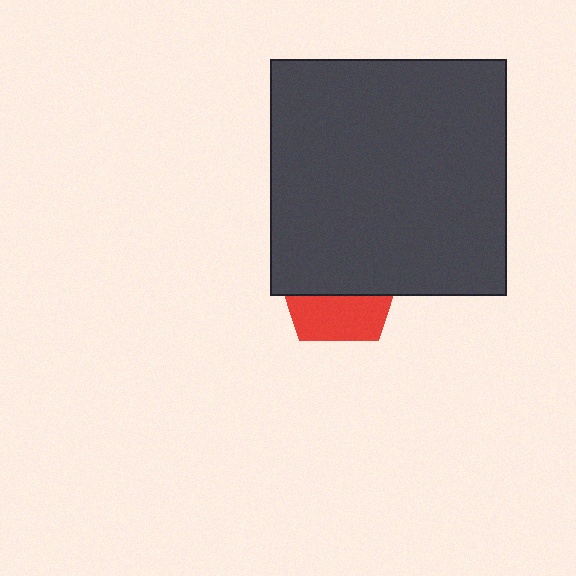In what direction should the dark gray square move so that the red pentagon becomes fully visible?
The dark gray square should move up. That is the shortest direction to clear the overlap and leave the red pentagon fully visible.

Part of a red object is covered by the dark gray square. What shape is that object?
It is a pentagon.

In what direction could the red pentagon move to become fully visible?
The red pentagon could move down. That would shift it out from behind the dark gray square entirely.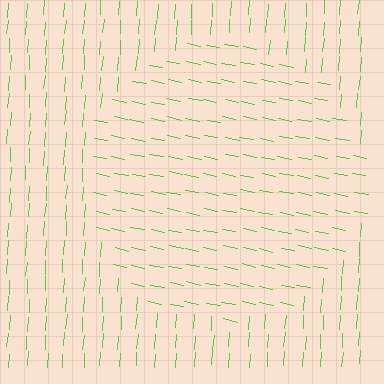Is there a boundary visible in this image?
Yes, there is a texture boundary formed by a change in line orientation.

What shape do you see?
I see a circle.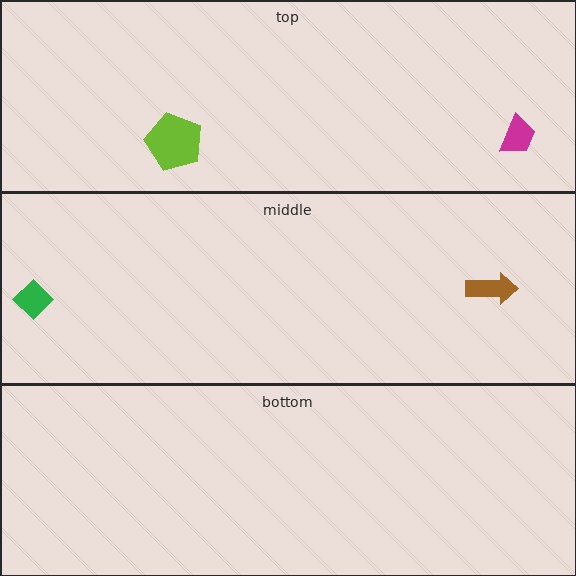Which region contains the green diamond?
The middle region.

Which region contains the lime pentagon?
The top region.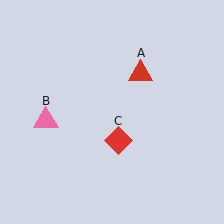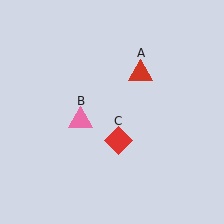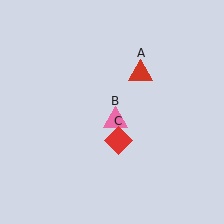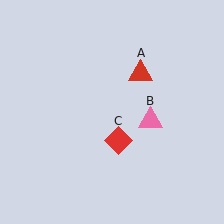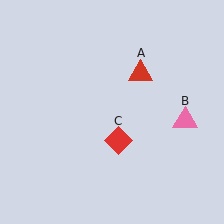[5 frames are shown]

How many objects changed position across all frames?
1 object changed position: pink triangle (object B).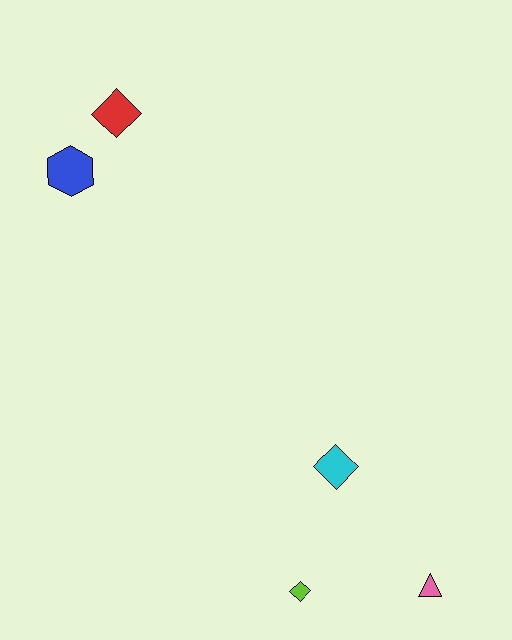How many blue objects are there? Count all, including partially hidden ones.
There is 1 blue object.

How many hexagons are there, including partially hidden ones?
There is 1 hexagon.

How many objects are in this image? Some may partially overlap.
There are 5 objects.